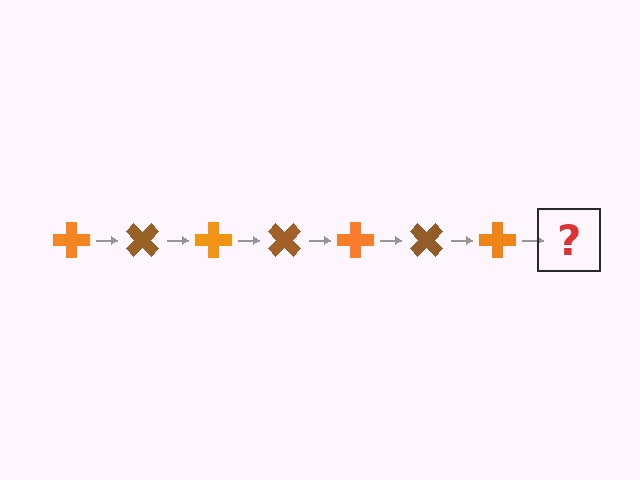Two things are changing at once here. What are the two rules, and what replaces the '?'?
The two rules are that it rotates 45 degrees each step and the color cycles through orange and brown. The '?' should be a brown cross, rotated 315 degrees from the start.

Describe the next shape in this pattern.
It should be a brown cross, rotated 315 degrees from the start.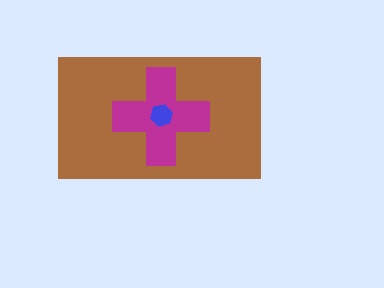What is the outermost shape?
The brown rectangle.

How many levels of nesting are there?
3.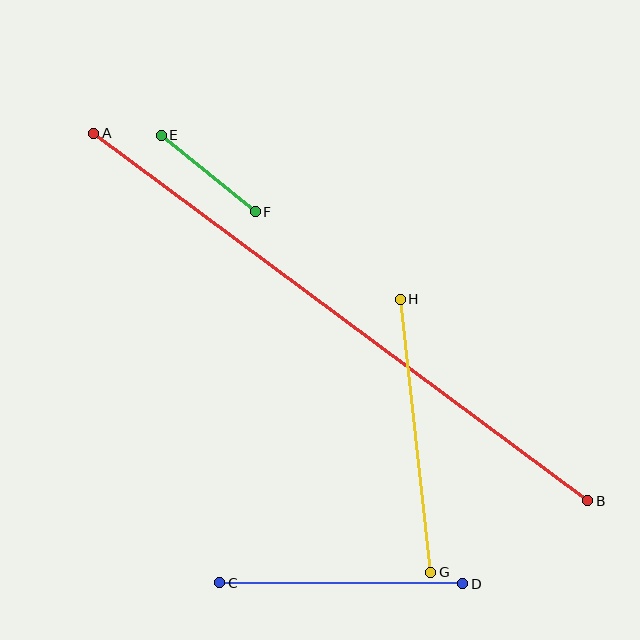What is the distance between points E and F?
The distance is approximately 121 pixels.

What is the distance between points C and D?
The distance is approximately 243 pixels.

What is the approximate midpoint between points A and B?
The midpoint is at approximately (341, 317) pixels.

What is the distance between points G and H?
The distance is approximately 275 pixels.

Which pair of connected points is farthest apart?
Points A and B are farthest apart.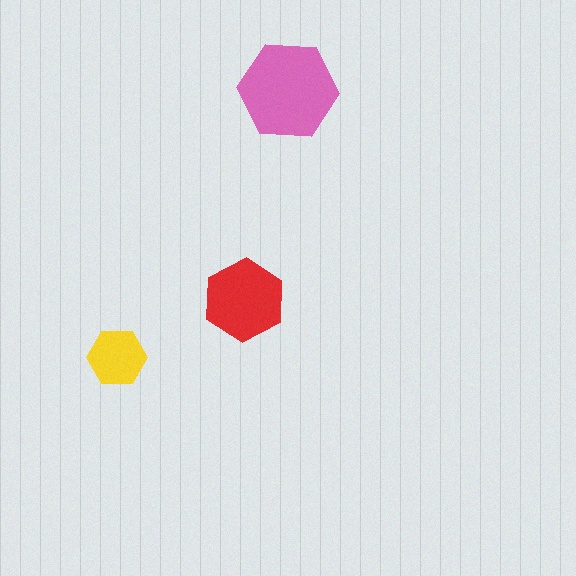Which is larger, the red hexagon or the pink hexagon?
The pink one.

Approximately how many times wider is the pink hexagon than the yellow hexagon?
About 1.5 times wider.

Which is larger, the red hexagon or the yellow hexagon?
The red one.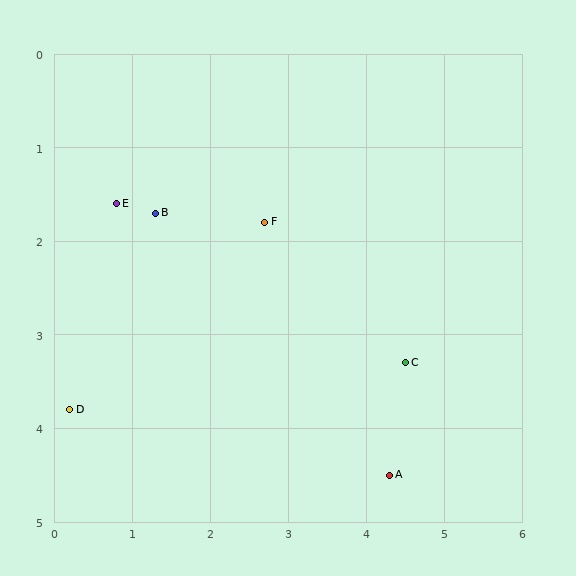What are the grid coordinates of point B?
Point B is at approximately (1.3, 1.7).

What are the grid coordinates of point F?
Point F is at approximately (2.7, 1.8).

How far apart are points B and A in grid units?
Points B and A are about 4.1 grid units apart.